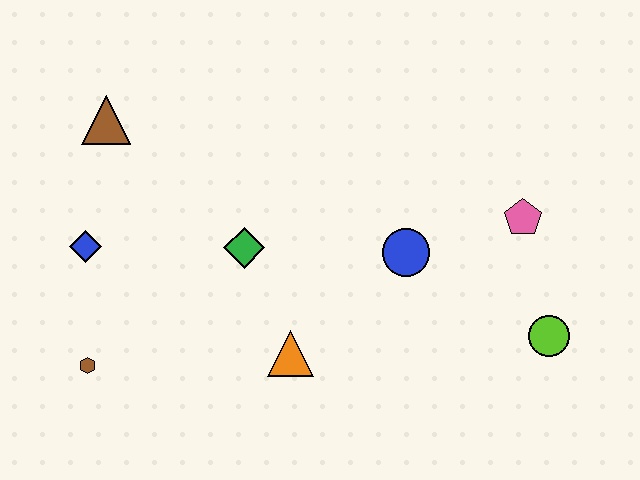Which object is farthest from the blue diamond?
The lime circle is farthest from the blue diamond.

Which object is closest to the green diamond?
The orange triangle is closest to the green diamond.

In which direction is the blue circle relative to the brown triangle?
The blue circle is to the right of the brown triangle.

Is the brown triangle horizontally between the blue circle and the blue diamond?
Yes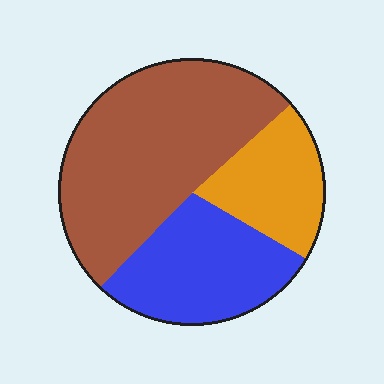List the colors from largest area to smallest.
From largest to smallest: brown, blue, orange.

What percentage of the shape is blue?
Blue takes up about one quarter (1/4) of the shape.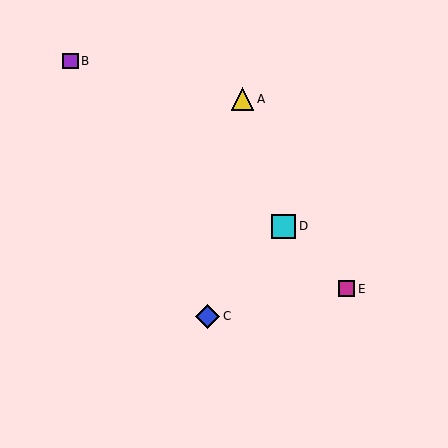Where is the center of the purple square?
The center of the purple square is at (70, 61).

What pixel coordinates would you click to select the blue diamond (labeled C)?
Click at (208, 316) to select the blue diamond C.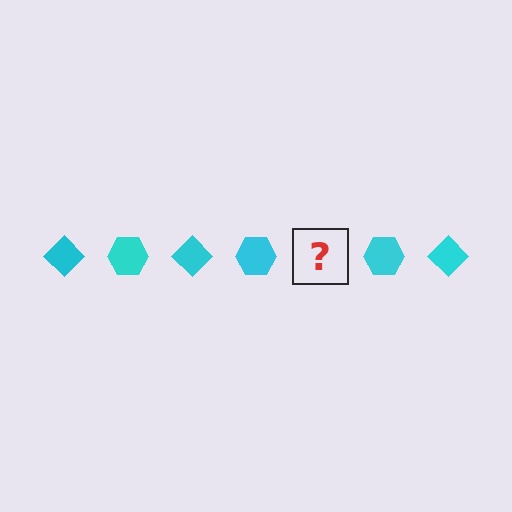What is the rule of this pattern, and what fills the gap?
The rule is that the pattern cycles through diamond, hexagon shapes in cyan. The gap should be filled with a cyan diamond.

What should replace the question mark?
The question mark should be replaced with a cyan diamond.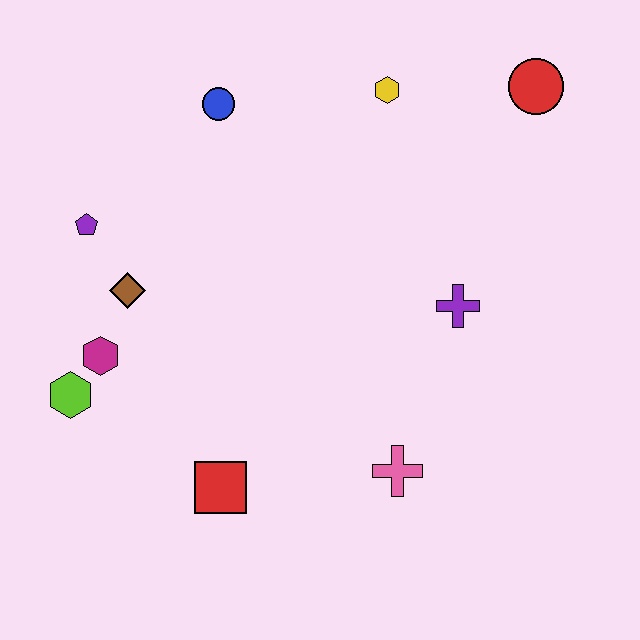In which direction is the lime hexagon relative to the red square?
The lime hexagon is to the left of the red square.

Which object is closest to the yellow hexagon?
The red circle is closest to the yellow hexagon.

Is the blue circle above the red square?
Yes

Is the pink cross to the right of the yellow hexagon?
Yes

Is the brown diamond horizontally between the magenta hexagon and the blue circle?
Yes